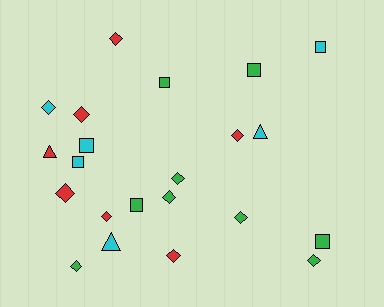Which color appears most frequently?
Green, with 9 objects.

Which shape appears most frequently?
Diamond, with 12 objects.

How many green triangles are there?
There are no green triangles.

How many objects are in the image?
There are 22 objects.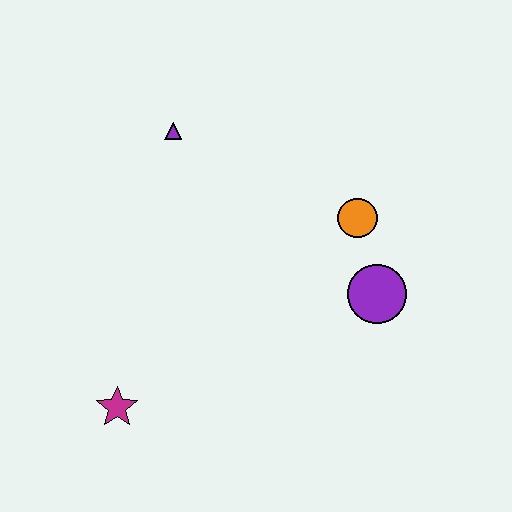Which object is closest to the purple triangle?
The orange circle is closest to the purple triangle.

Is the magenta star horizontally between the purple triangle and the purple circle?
No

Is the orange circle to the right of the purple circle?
No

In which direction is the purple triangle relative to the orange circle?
The purple triangle is to the left of the orange circle.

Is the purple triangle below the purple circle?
No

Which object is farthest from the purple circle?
The magenta star is farthest from the purple circle.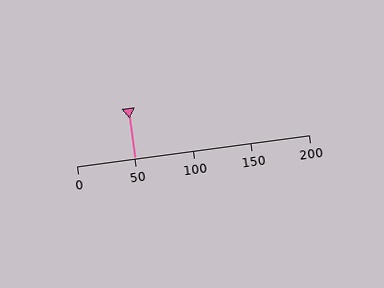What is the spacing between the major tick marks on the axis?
The major ticks are spaced 50 apart.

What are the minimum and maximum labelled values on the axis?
The axis runs from 0 to 200.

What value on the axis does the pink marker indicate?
The marker indicates approximately 50.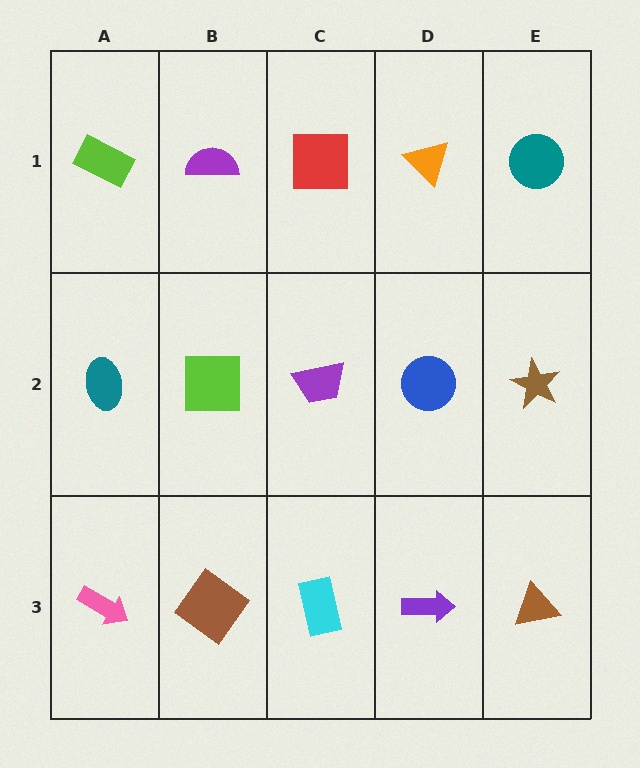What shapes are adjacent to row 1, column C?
A purple trapezoid (row 2, column C), a purple semicircle (row 1, column B), an orange triangle (row 1, column D).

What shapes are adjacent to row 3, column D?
A blue circle (row 2, column D), a cyan rectangle (row 3, column C), a brown triangle (row 3, column E).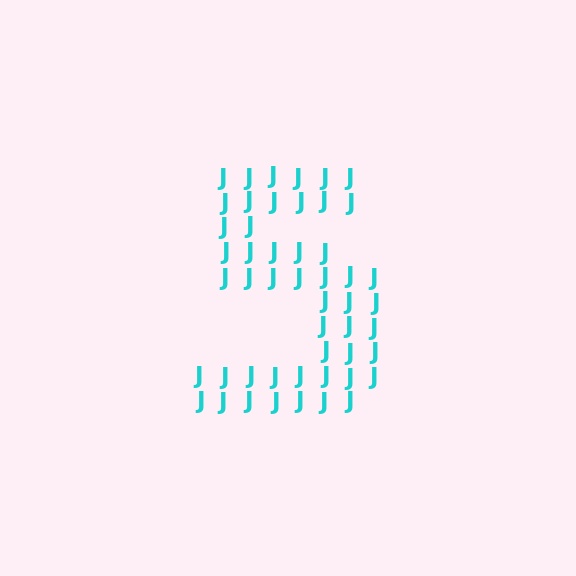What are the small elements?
The small elements are letter J's.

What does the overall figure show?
The overall figure shows the digit 5.